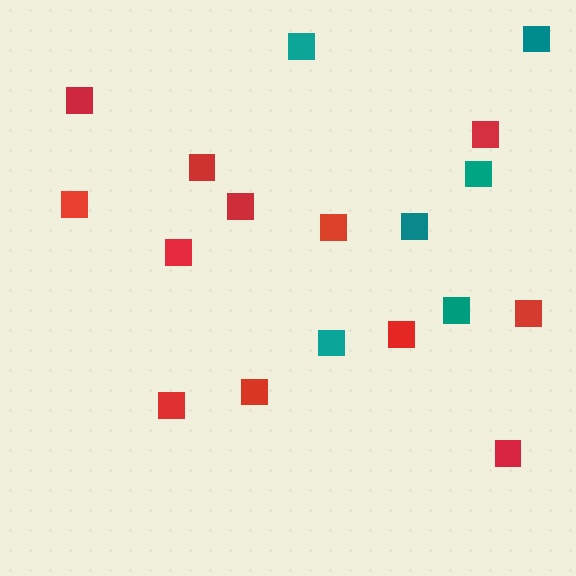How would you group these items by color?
There are 2 groups: one group of teal squares (6) and one group of red squares (12).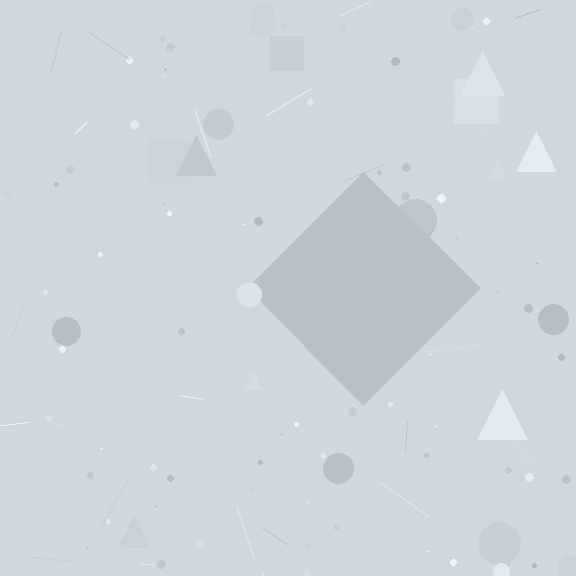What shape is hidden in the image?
A diamond is hidden in the image.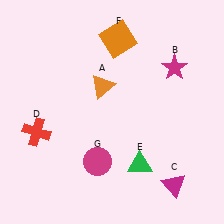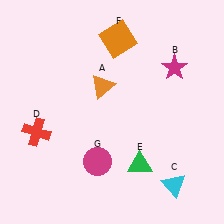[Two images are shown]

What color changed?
The triangle (C) changed from magenta in Image 1 to cyan in Image 2.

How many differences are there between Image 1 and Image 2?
There is 1 difference between the two images.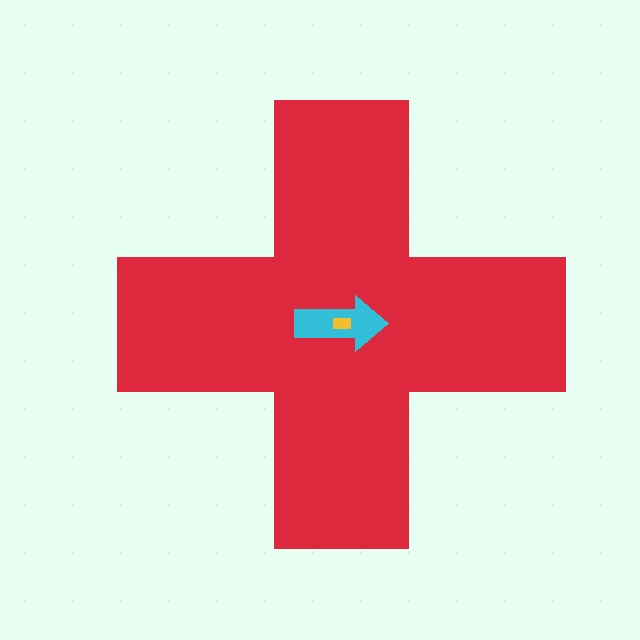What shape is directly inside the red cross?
The cyan arrow.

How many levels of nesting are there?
3.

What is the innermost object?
The yellow rectangle.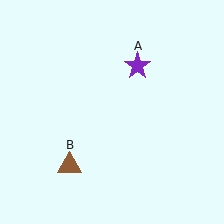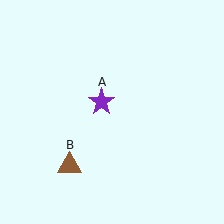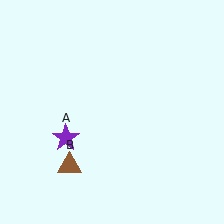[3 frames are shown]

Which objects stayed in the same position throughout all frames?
Brown triangle (object B) remained stationary.